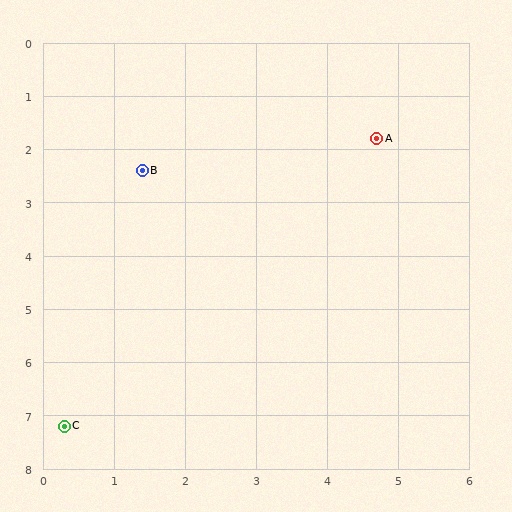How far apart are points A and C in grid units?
Points A and C are about 7.0 grid units apart.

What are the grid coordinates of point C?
Point C is at approximately (0.3, 7.2).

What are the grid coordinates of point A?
Point A is at approximately (4.7, 1.8).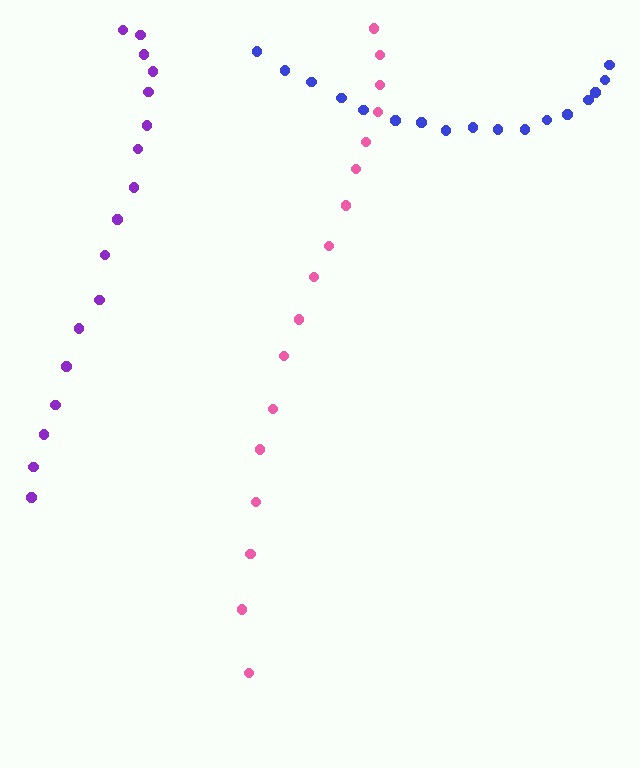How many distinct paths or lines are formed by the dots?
There are 3 distinct paths.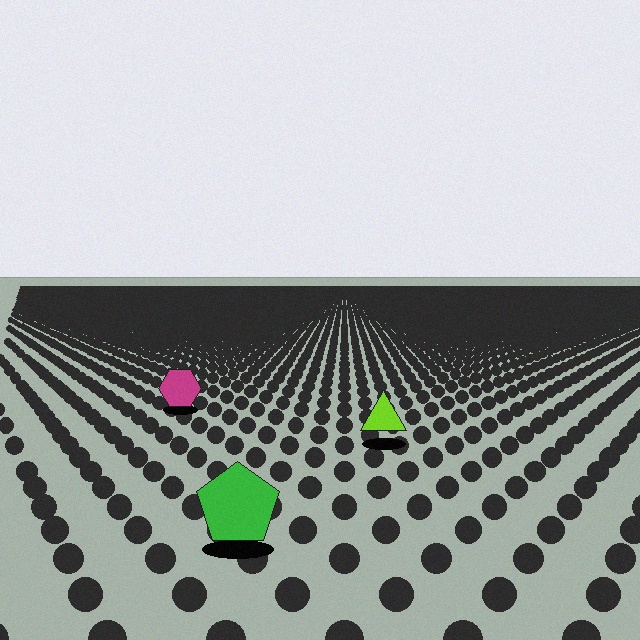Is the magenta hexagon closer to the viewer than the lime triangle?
No. The lime triangle is closer — you can tell from the texture gradient: the ground texture is coarser near it.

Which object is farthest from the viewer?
The magenta hexagon is farthest from the viewer. It appears smaller and the ground texture around it is denser.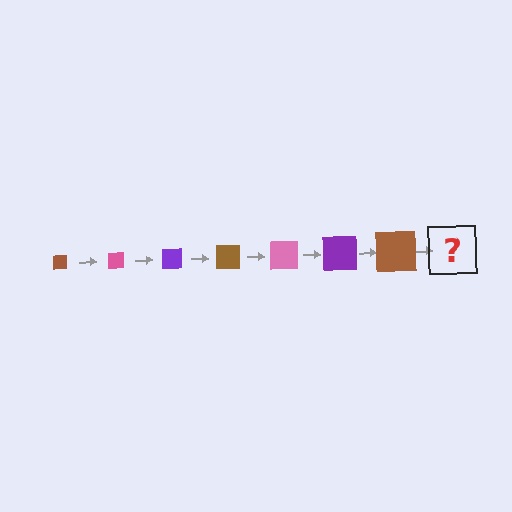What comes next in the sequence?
The next element should be a pink square, larger than the previous one.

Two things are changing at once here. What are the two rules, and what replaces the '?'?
The two rules are that the square grows larger each step and the color cycles through brown, pink, and purple. The '?' should be a pink square, larger than the previous one.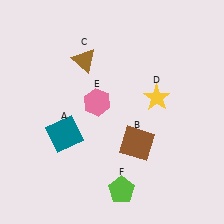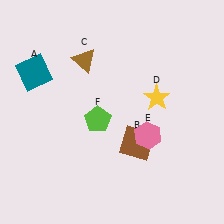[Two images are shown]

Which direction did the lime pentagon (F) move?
The lime pentagon (F) moved up.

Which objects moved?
The objects that moved are: the teal square (A), the pink hexagon (E), the lime pentagon (F).